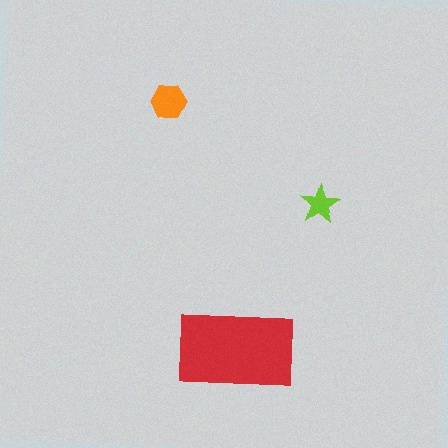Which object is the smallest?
The lime star.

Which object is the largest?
The red rectangle.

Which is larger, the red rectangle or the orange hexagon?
The red rectangle.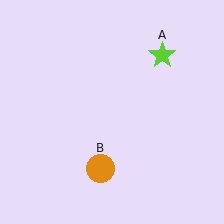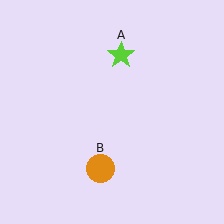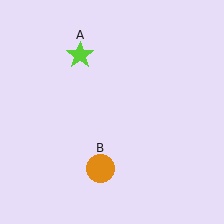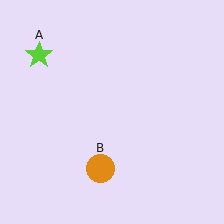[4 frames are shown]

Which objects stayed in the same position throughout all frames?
Orange circle (object B) remained stationary.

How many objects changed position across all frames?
1 object changed position: lime star (object A).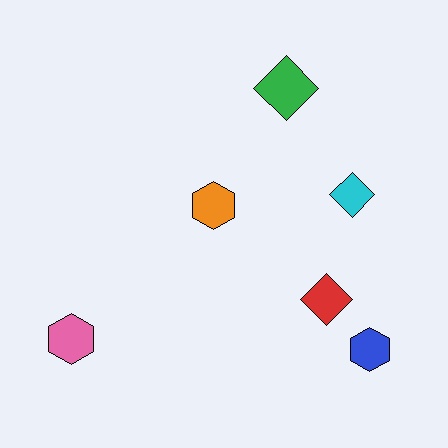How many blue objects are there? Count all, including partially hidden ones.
There is 1 blue object.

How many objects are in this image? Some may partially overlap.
There are 6 objects.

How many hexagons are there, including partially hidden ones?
There are 3 hexagons.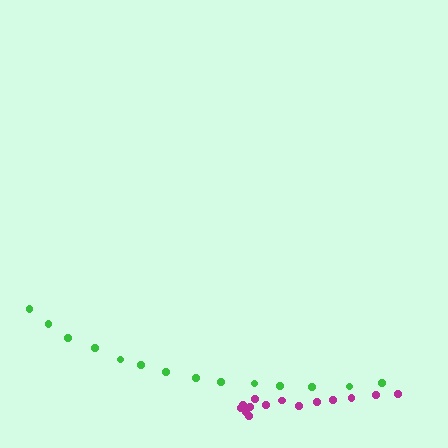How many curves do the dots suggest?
There are 2 distinct paths.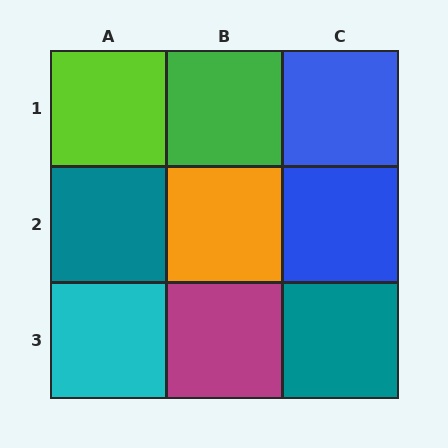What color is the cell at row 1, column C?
Blue.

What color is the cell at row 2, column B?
Orange.